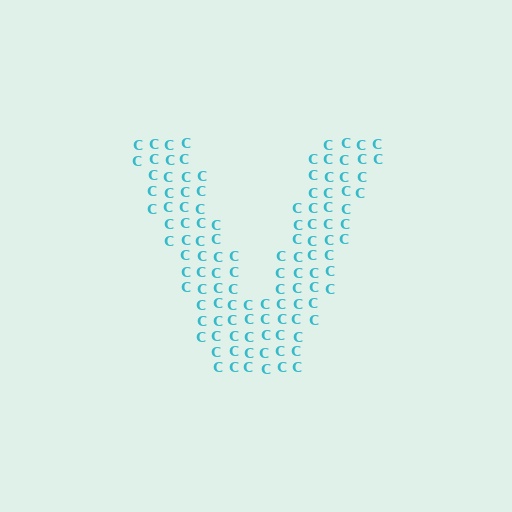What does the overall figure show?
The overall figure shows the letter V.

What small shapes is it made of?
It is made of small letter C's.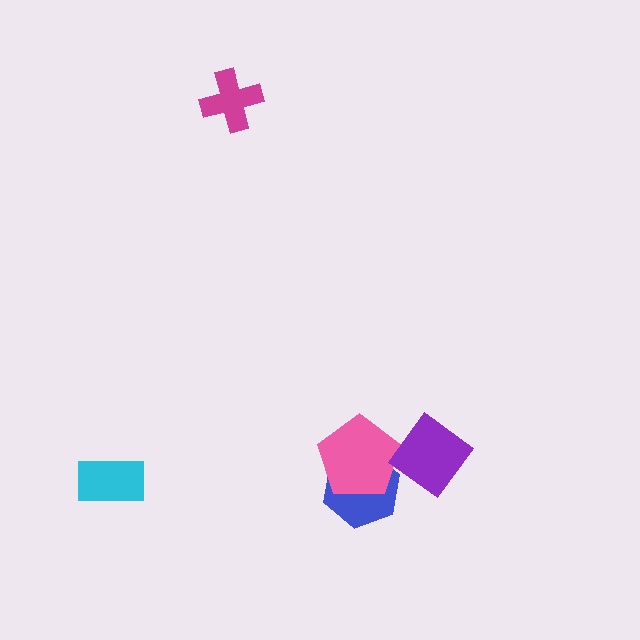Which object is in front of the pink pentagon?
The purple diamond is in front of the pink pentagon.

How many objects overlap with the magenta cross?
0 objects overlap with the magenta cross.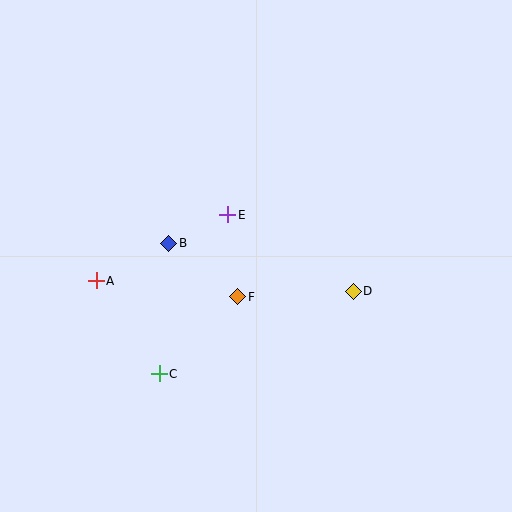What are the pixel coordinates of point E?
Point E is at (228, 215).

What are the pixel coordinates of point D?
Point D is at (353, 291).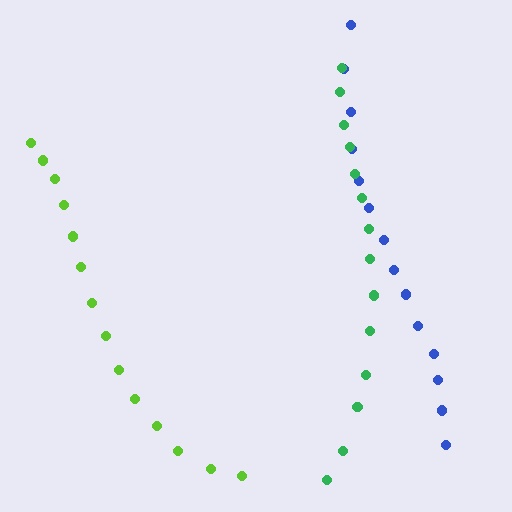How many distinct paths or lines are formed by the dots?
There are 3 distinct paths.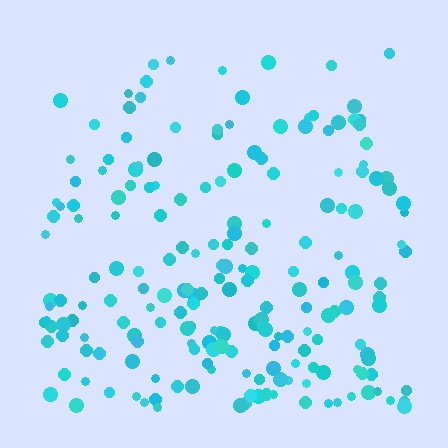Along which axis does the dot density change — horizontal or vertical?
Vertical.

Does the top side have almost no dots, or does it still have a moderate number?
Still a moderate number, just noticeably fewer than the bottom.